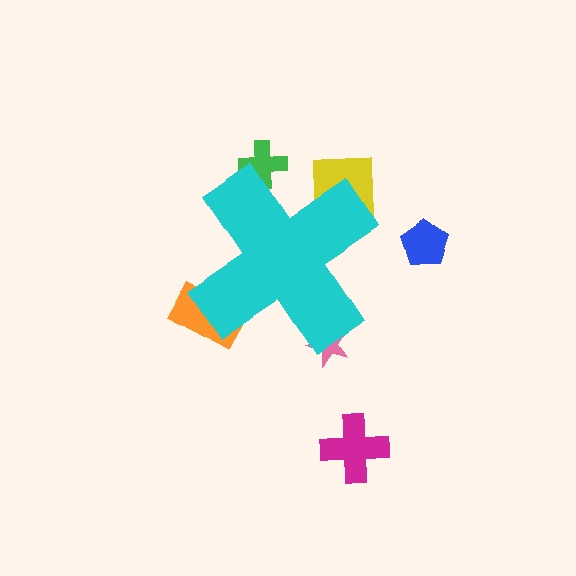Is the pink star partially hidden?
Yes, the pink star is partially hidden behind the cyan cross.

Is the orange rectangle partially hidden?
Yes, the orange rectangle is partially hidden behind the cyan cross.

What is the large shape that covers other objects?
A cyan cross.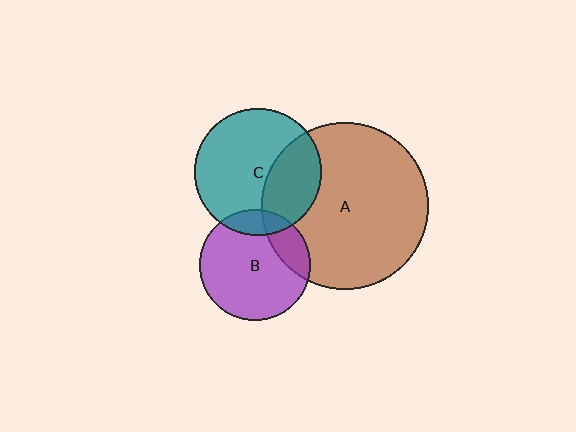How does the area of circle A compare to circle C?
Approximately 1.7 times.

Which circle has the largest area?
Circle A (brown).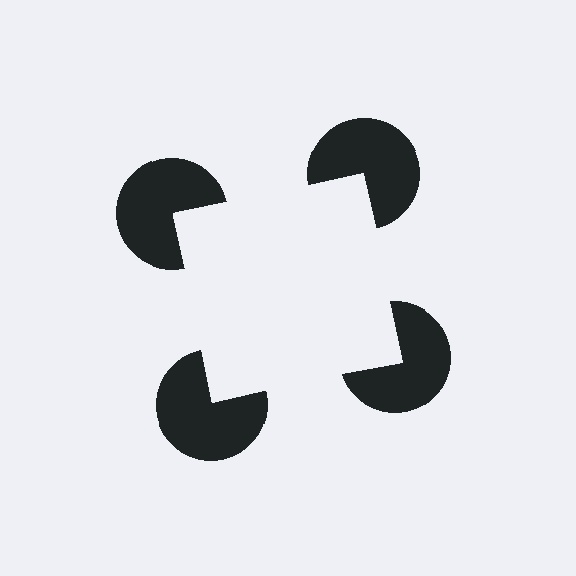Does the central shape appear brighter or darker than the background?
It typically appears slightly brighter than the background, even though no actual brightness change is drawn.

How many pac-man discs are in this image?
There are 4 — one at each vertex of the illusory square.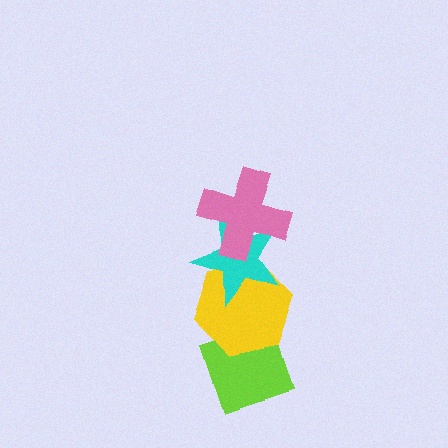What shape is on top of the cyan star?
The pink cross is on top of the cyan star.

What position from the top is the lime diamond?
The lime diamond is 4th from the top.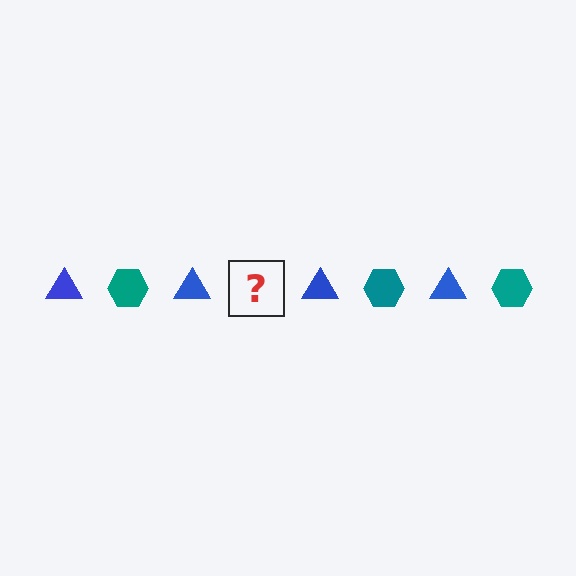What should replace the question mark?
The question mark should be replaced with a teal hexagon.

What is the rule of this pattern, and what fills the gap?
The rule is that the pattern alternates between blue triangle and teal hexagon. The gap should be filled with a teal hexagon.